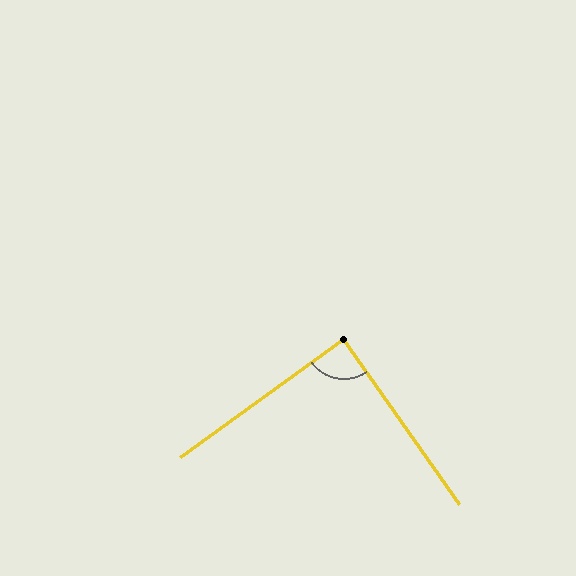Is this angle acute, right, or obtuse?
It is approximately a right angle.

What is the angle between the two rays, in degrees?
Approximately 89 degrees.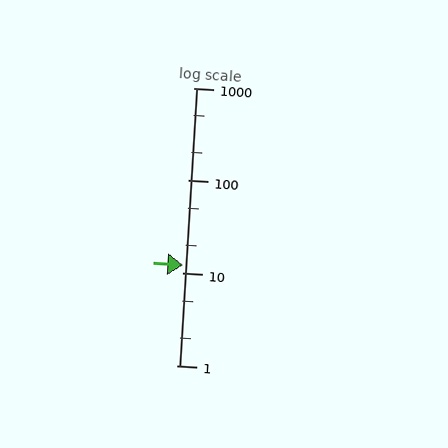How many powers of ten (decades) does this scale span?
The scale spans 3 decades, from 1 to 1000.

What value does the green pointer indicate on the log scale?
The pointer indicates approximately 12.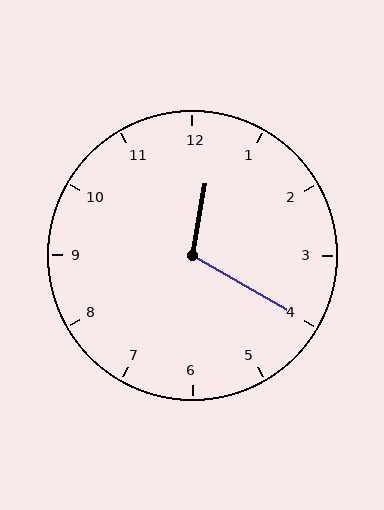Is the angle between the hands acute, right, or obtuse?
It is obtuse.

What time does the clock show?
12:20.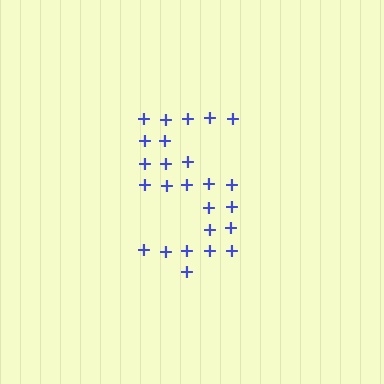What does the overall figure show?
The overall figure shows the digit 5.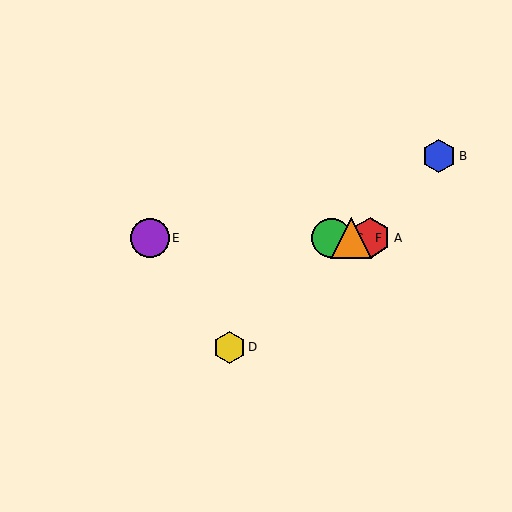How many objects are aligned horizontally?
4 objects (A, C, E, F) are aligned horizontally.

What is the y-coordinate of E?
Object E is at y≈238.